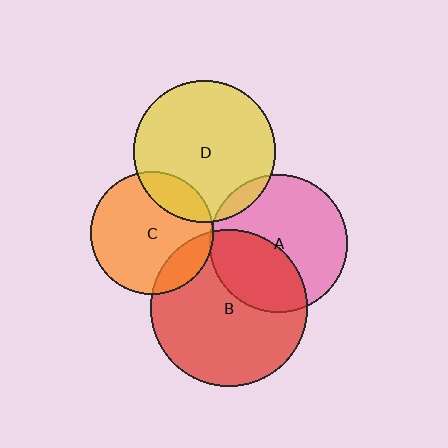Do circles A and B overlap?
Yes.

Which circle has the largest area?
Circle B (red).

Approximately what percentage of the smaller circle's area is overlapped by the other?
Approximately 40%.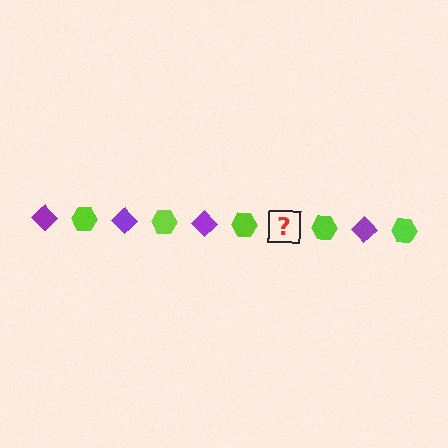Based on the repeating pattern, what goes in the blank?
The blank should be a purple diamond.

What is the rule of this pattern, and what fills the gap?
The rule is that the pattern alternates between purple diamond and lime hexagon. The gap should be filled with a purple diamond.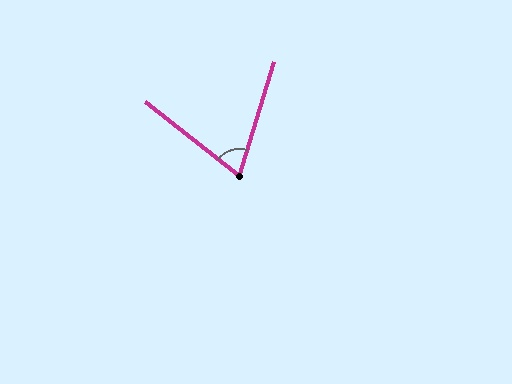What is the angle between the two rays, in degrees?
Approximately 69 degrees.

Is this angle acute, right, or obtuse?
It is acute.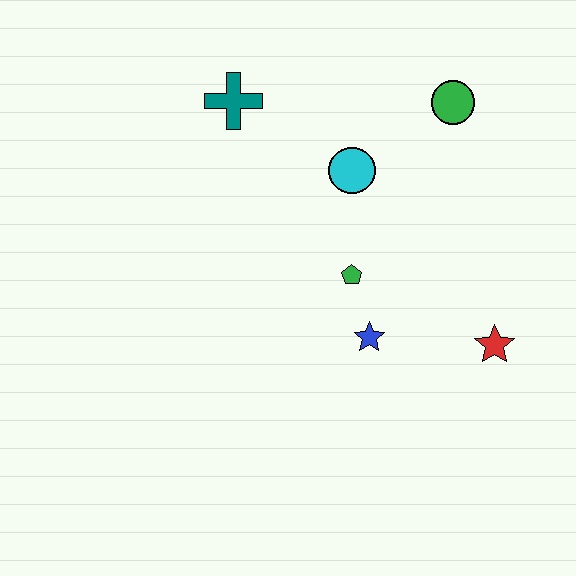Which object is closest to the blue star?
The green pentagon is closest to the blue star.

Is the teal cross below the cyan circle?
No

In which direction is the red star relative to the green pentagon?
The red star is to the right of the green pentagon.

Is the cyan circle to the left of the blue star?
Yes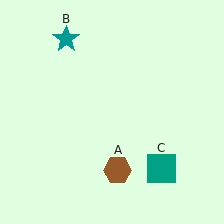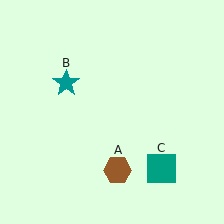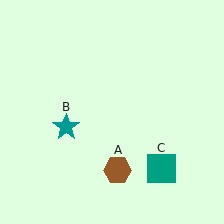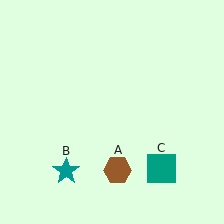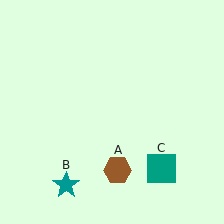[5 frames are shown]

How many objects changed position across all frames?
1 object changed position: teal star (object B).